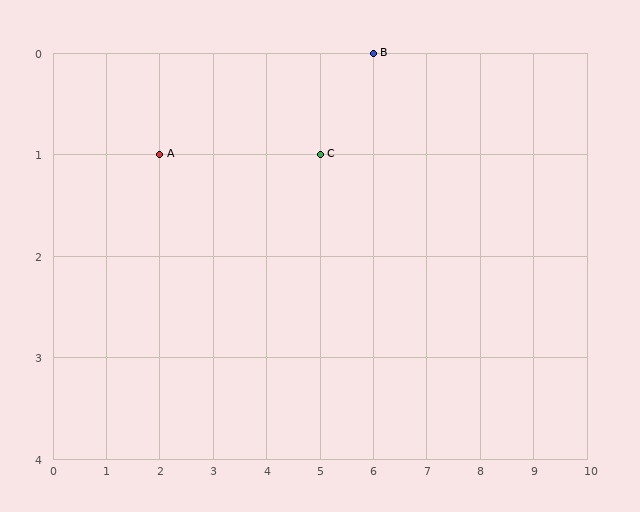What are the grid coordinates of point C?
Point C is at grid coordinates (5, 1).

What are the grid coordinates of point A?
Point A is at grid coordinates (2, 1).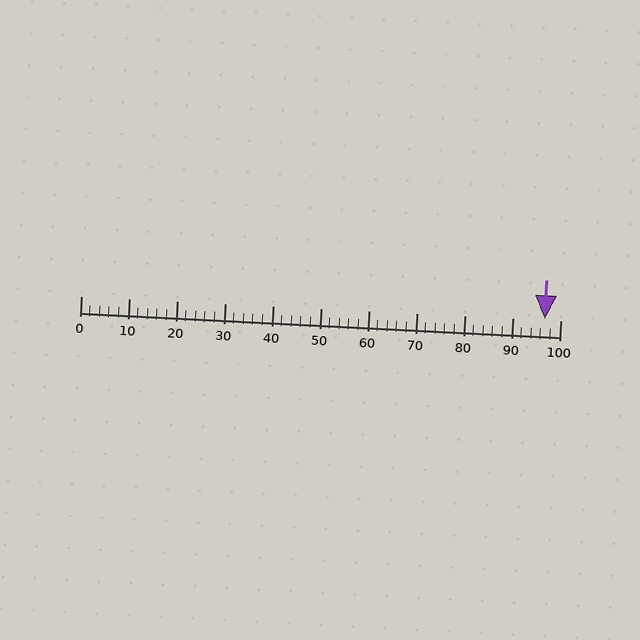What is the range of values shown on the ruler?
The ruler shows values from 0 to 100.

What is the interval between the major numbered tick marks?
The major tick marks are spaced 10 units apart.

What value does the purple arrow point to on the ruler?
The purple arrow points to approximately 97.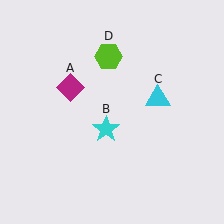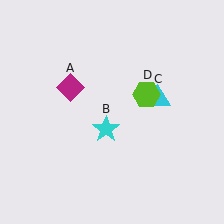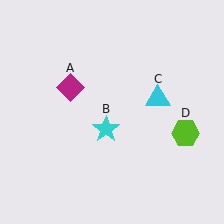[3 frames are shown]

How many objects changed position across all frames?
1 object changed position: lime hexagon (object D).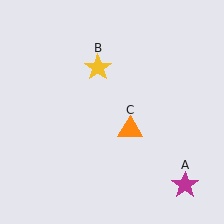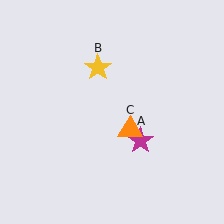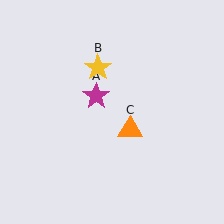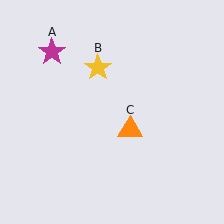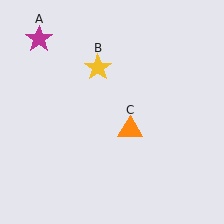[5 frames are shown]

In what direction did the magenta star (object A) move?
The magenta star (object A) moved up and to the left.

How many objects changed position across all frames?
1 object changed position: magenta star (object A).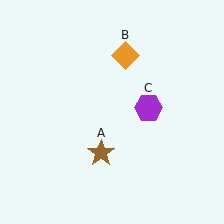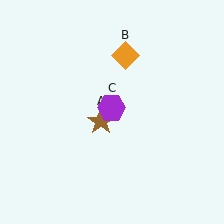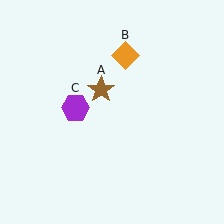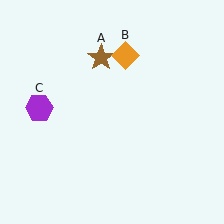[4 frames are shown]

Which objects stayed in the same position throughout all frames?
Orange diamond (object B) remained stationary.